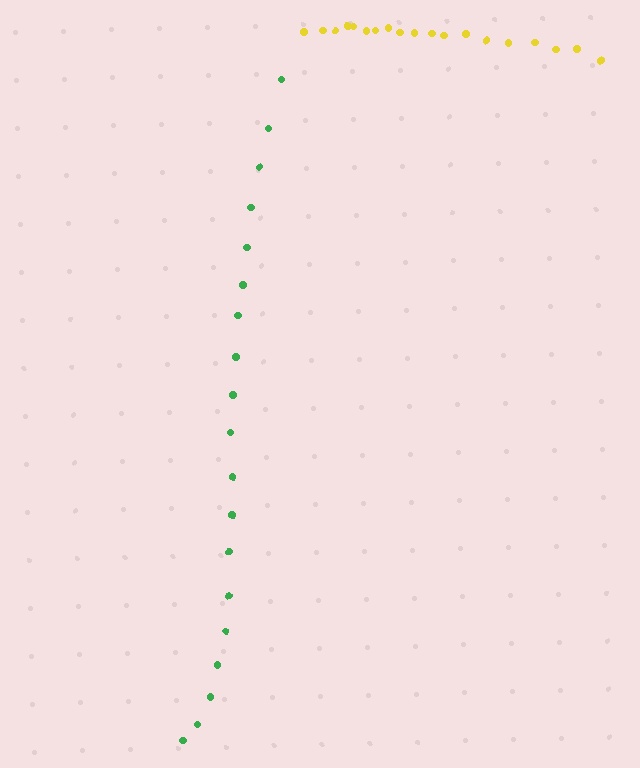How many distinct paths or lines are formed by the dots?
There are 2 distinct paths.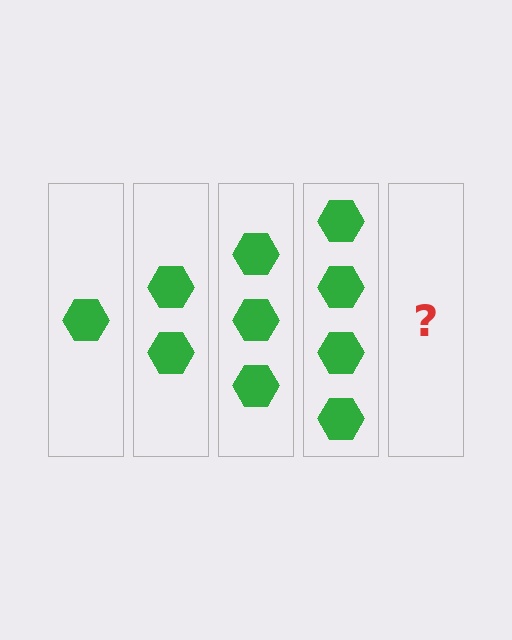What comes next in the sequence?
The next element should be 5 hexagons.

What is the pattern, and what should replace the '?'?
The pattern is that each step adds one more hexagon. The '?' should be 5 hexagons.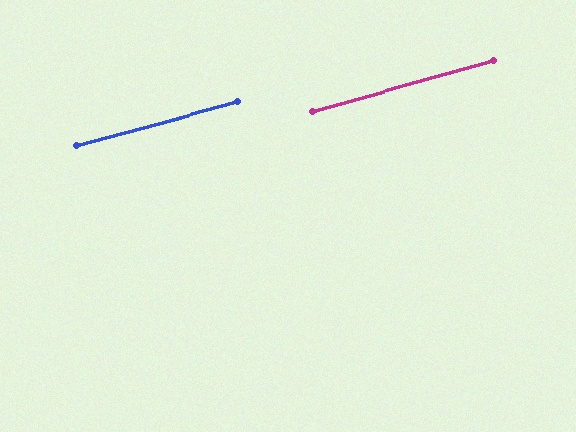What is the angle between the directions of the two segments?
Approximately 0 degrees.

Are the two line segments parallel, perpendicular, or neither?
Parallel — their directions differ by only 0.4°.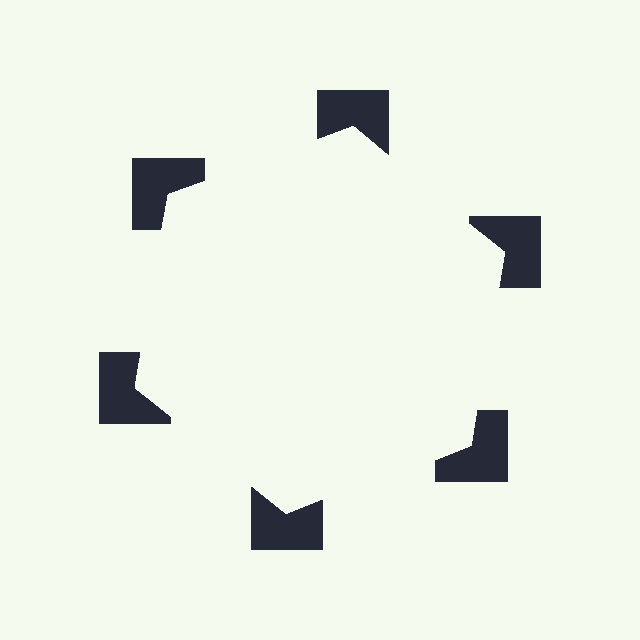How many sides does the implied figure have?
6 sides.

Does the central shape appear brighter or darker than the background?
It typically appears slightly brighter than the background, even though no actual brightness change is drawn.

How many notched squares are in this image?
There are 6 — one at each vertex of the illusory hexagon.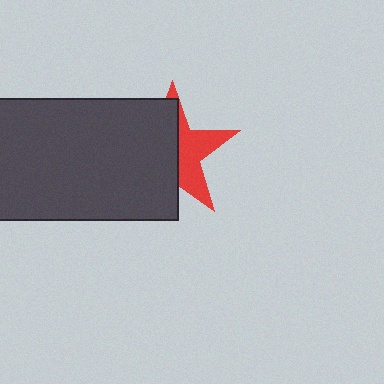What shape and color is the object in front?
The object in front is a dark gray rectangle.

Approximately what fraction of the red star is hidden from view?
Roughly 59% of the red star is hidden behind the dark gray rectangle.